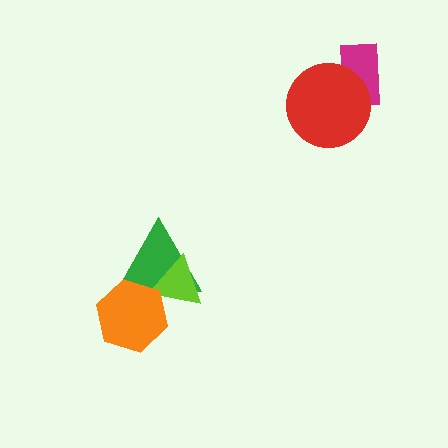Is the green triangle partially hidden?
Yes, it is partially covered by another shape.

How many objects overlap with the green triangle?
2 objects overlap with the green triangle.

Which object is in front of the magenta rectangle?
The red circle is in front of the magenta rectangle.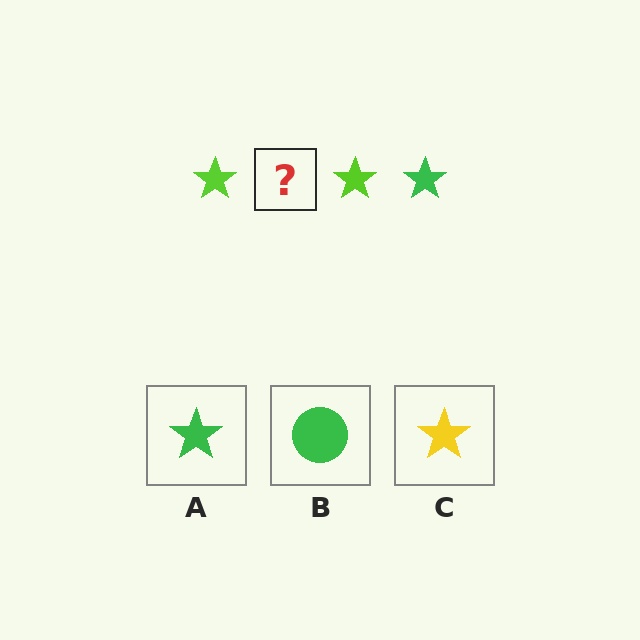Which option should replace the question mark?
Option A.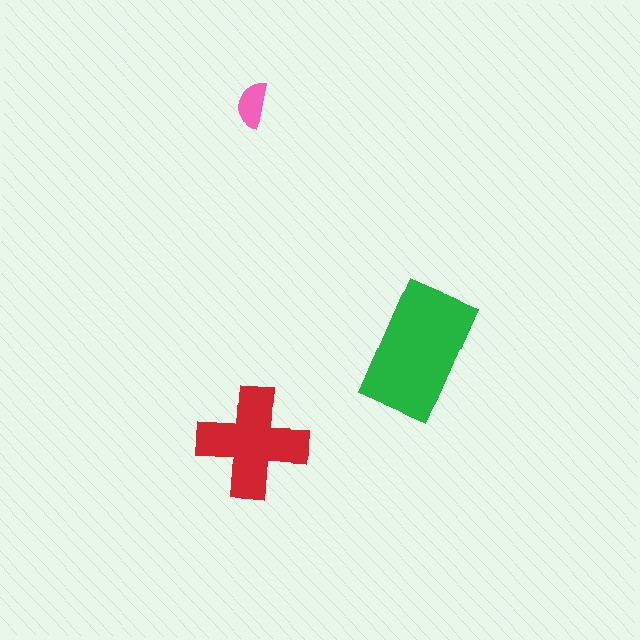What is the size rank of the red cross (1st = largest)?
2nd.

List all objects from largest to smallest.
The green rectangle, the red cross, the pink semicircle.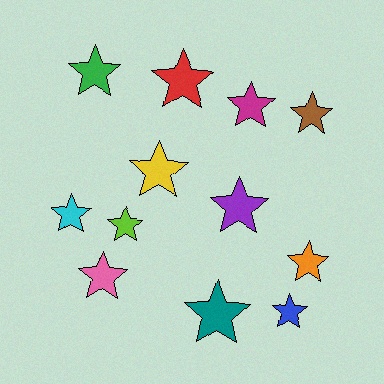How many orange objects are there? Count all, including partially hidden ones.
There is 1 orange object.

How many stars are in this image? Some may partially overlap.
There are 12 stars.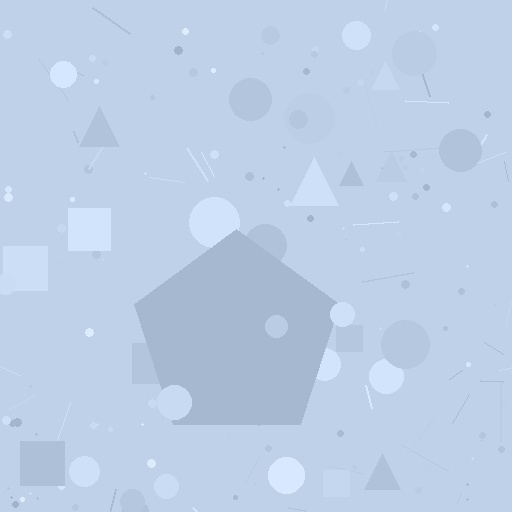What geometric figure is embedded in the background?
A pentagon is embedded in the background.